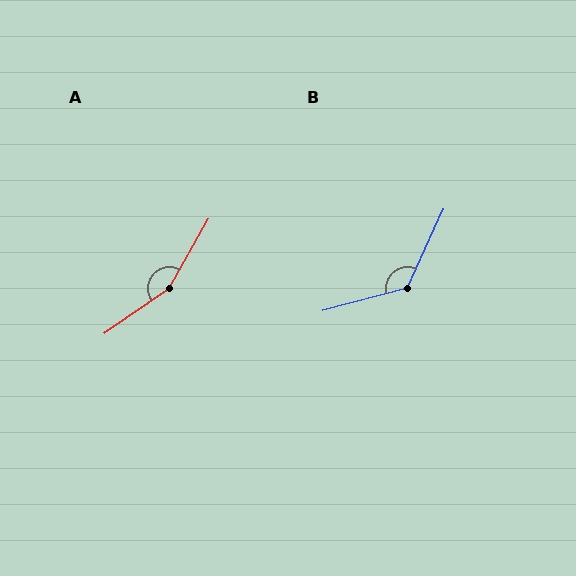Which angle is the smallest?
B, at approximately 130 degrees.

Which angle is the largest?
A, at approximately 154 degrees.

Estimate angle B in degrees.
Approximately 130 degrees.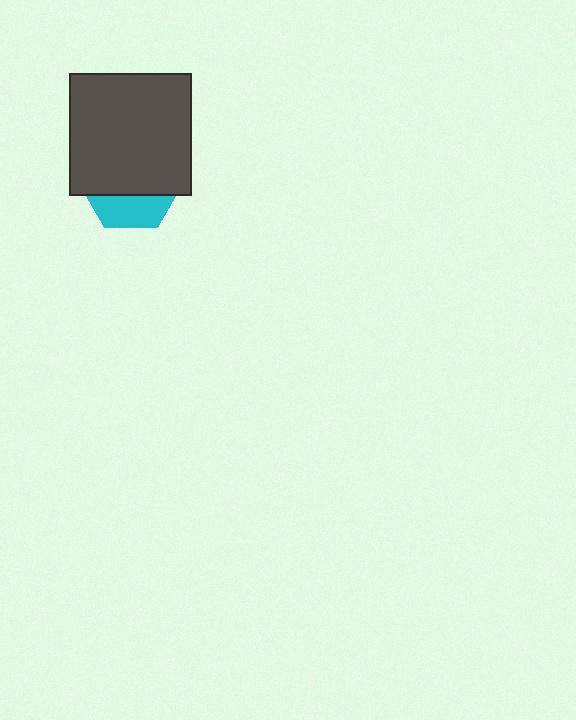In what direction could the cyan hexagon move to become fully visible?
The cyan hexagon could move down. That would shift it out from behind the dark gray square entirely.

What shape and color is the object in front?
The object in front is a dark gray square.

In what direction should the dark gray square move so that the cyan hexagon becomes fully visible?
The dark gray square should move up. That is the shortest direction to clear the overlap and leave the cyan hexagon fully visible.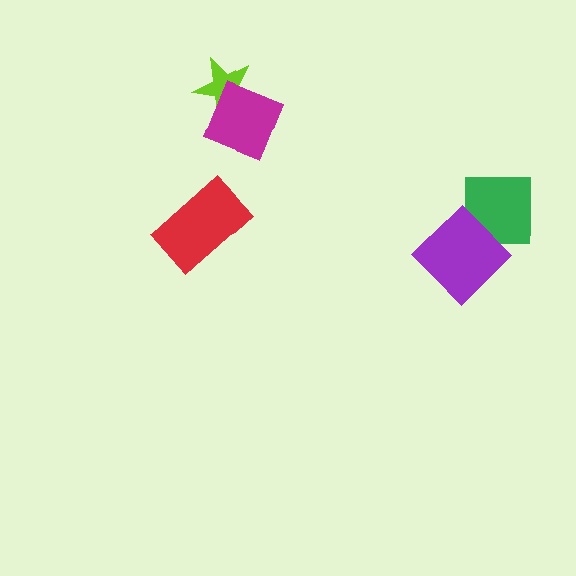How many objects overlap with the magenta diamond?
1 object overlaps with the magenta diamond.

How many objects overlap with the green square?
1 object overlaps with the green square.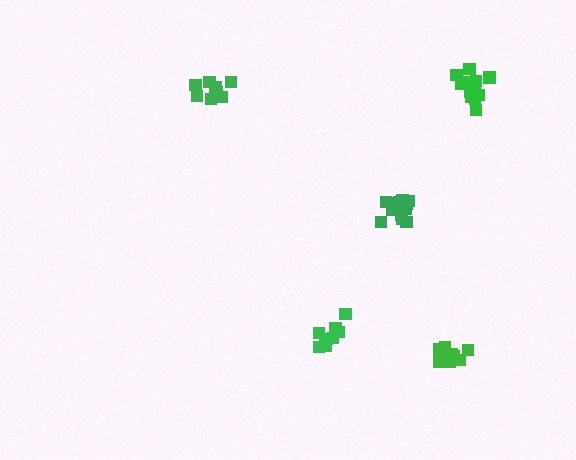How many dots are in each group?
Group 1: 14 dots, Group 2: 9 dots, Group 3: 13 dots, Group 4: 8 dots, Group 5: 12 dots (56 total).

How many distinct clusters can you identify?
There are 5 distinct clusters.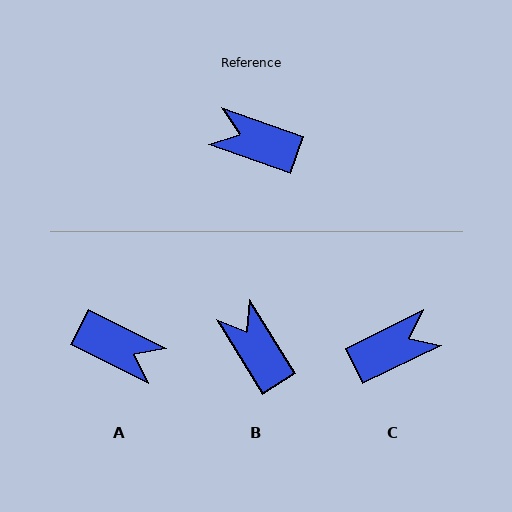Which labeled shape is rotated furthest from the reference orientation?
A, about 173 degrees away.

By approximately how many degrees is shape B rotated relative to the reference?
Approximately 39 degrees clockwise.